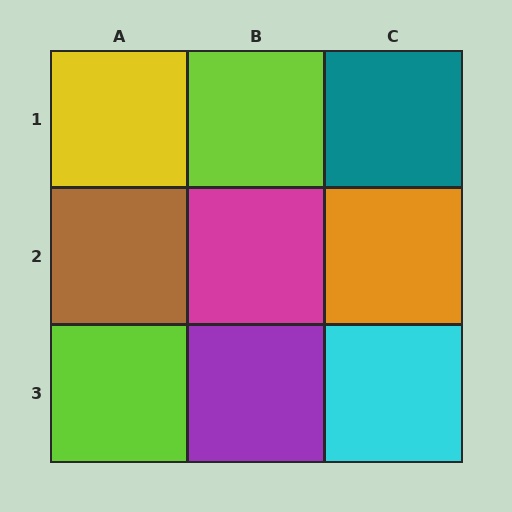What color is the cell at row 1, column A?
Yellow.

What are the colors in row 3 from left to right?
Lime, purple, cyan.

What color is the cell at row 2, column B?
Magenta.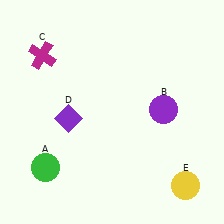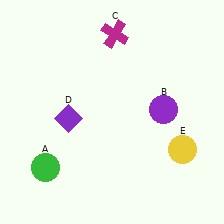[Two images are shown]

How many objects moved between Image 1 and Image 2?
2 objects moved between the two images.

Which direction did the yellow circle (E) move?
The yellow circle (E) moved up.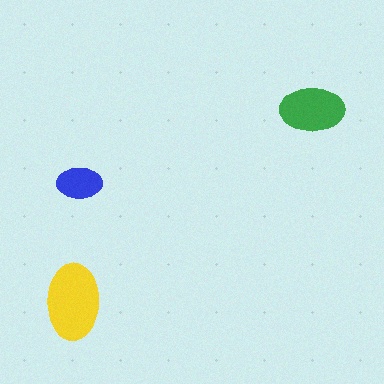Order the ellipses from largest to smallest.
the yellow one, the green one, the blue one.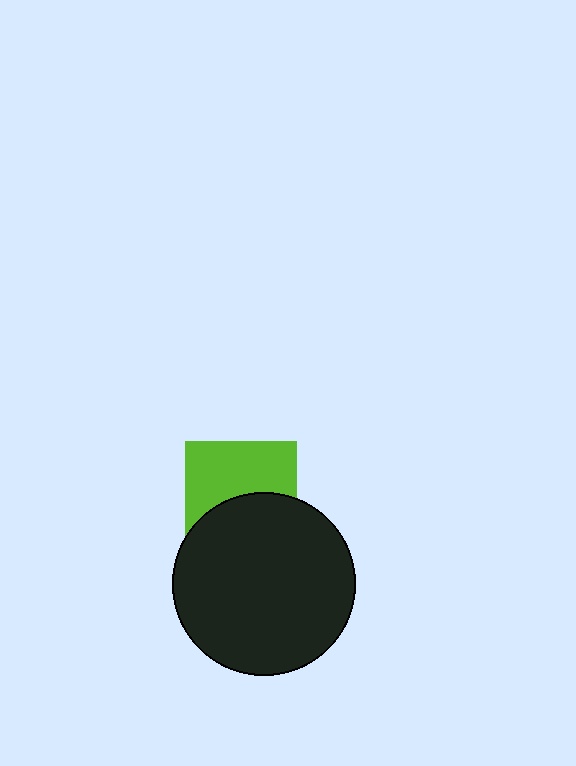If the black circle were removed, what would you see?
You would see the complete lime square.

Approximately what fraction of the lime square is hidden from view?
Roughly 46% of the lime square is hidden behind the black circle.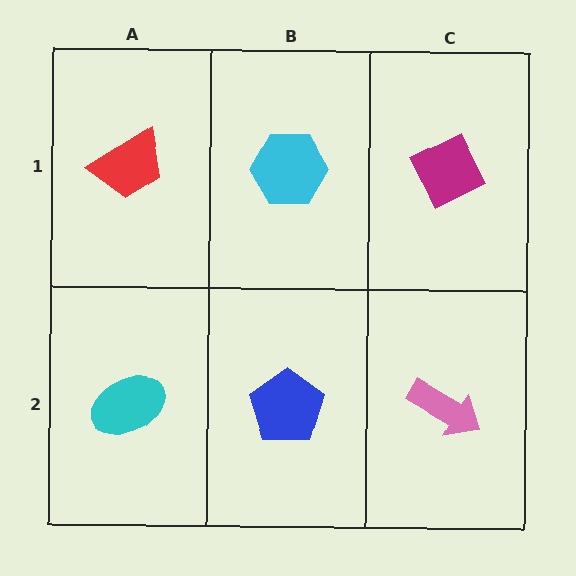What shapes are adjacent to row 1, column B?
A blue pentagon (row 2, column B), a red trapezoid (row 1, column A), a magenta diamond (row 1, column C).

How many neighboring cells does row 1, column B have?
3.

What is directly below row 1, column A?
A cyan ellipse.